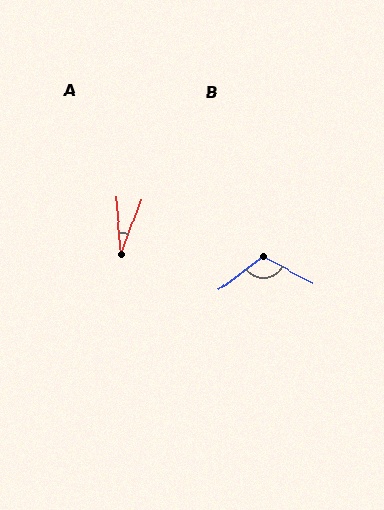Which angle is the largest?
B, at approximately 115 degrees.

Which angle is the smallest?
A, at approximately 25 degrees.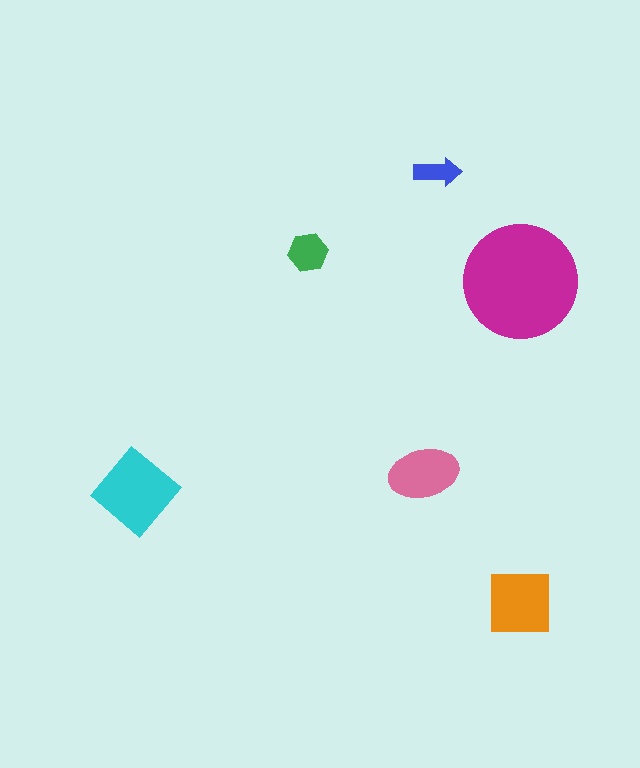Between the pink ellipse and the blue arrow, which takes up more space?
The pink ellipse.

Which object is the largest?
The magenta circle.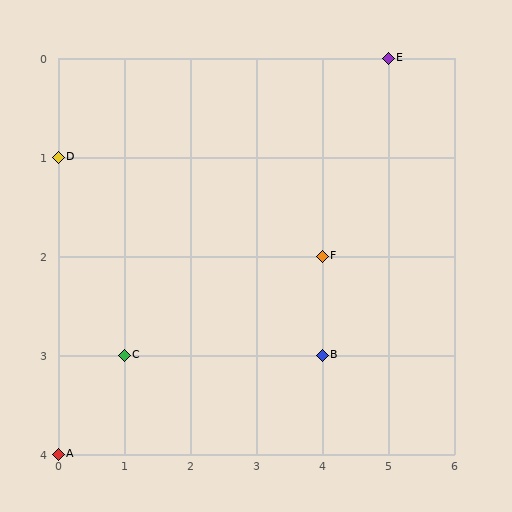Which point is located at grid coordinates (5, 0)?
Point E is at (5, 0).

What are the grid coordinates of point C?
Point C is at grid coordinates (1, 3).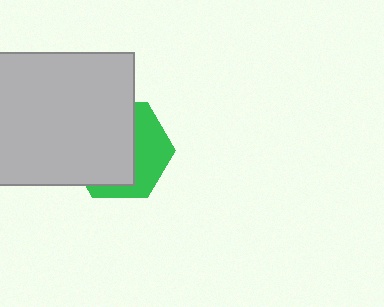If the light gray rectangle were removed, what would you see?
You would see the complete green hexagon.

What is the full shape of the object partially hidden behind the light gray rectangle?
The partially hidden object is a green hexagon.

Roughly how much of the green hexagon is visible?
A small part of it is visible (roughly 39%).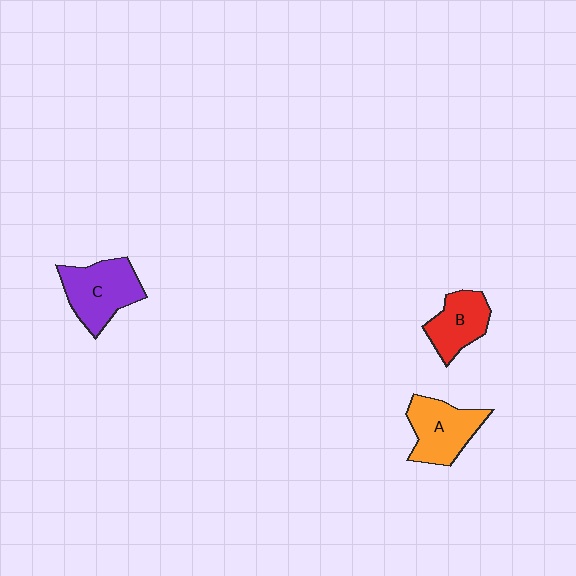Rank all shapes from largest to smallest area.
From largest to smallest: C (purple), A (orange), B (red).